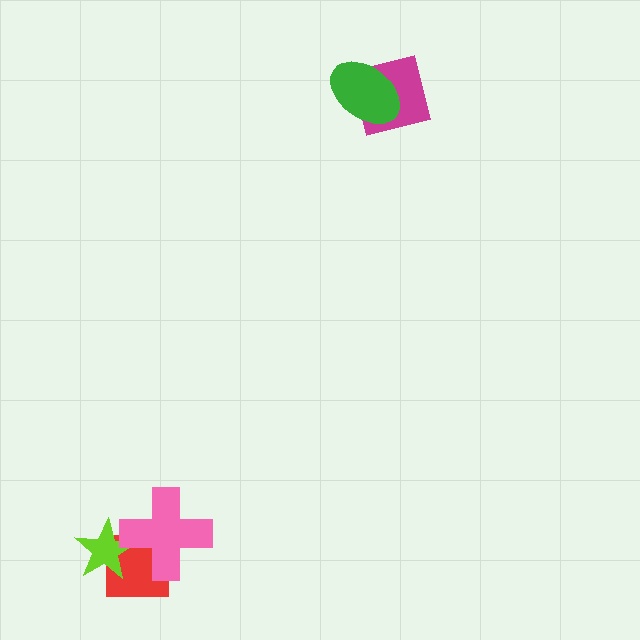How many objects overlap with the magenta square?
1 object overlaps with the magenta square.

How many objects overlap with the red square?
2 objects overlap with the red square.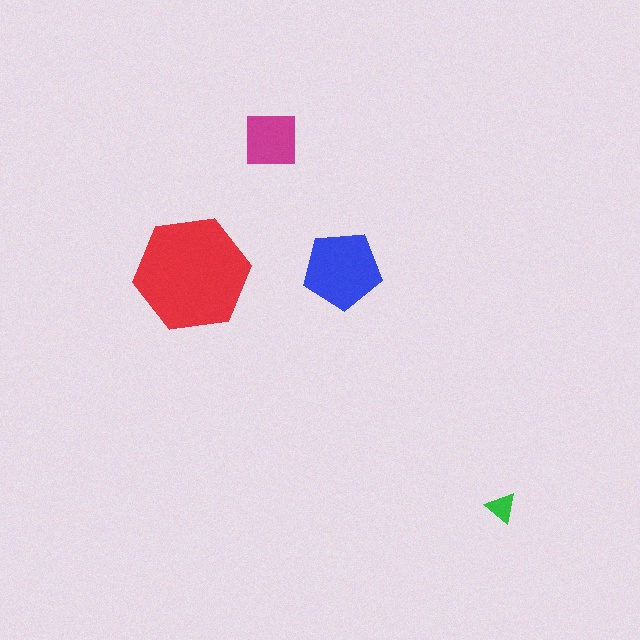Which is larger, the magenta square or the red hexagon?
The red hexagon.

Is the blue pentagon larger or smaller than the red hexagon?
Smaller.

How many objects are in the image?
There are 4 objects in the image.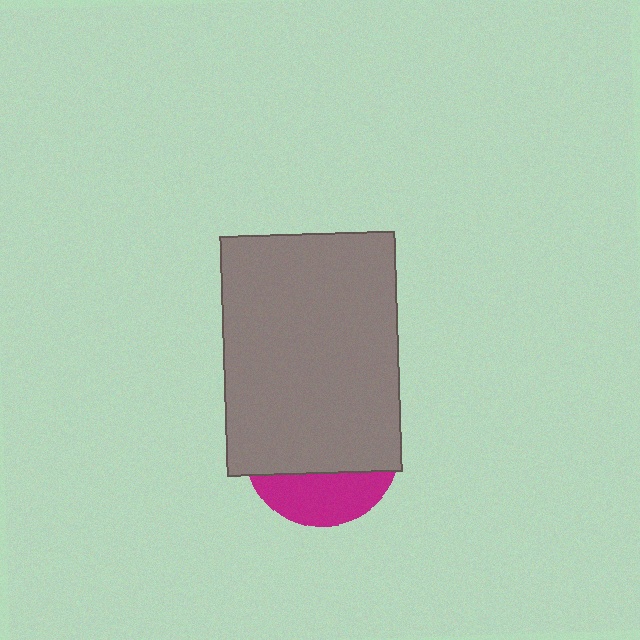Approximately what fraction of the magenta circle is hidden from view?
Roughly 69% of the magenta circle is hidden behind the gray rectangle.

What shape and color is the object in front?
The object in front is a gray rectangle.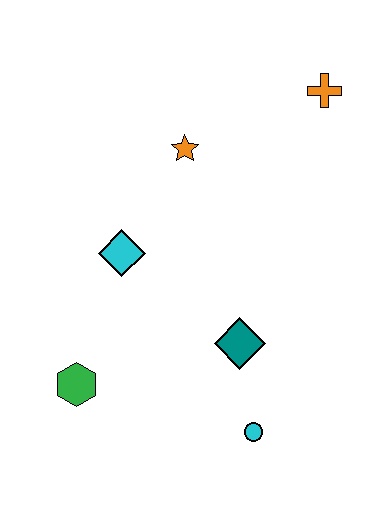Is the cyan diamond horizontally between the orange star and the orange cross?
No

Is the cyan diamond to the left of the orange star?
Yes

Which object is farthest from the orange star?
The cyan circle is farthest from the orange star.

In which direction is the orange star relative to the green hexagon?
The orange star is above the green hexagon.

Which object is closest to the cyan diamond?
The orange star is closest to the cyan diamond.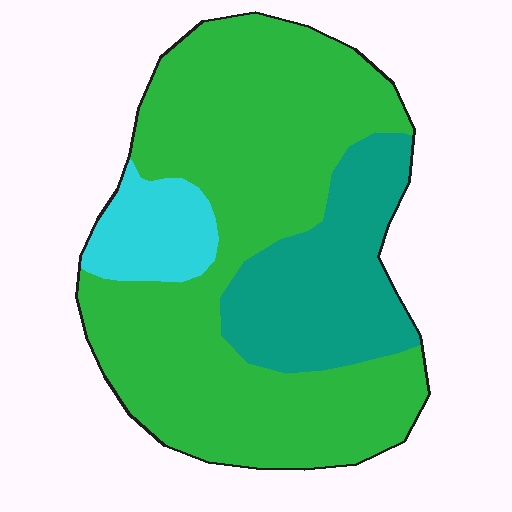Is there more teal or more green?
Green.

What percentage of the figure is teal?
Teal takes up between a sixth and a third of the figure.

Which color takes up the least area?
Cyan, at roughly 10%.